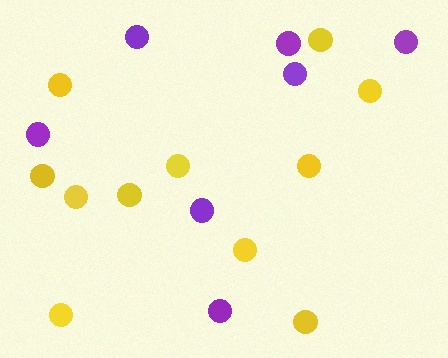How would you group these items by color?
There are 2 groups: one group of purple circles (7) and one group of yellow circles (11).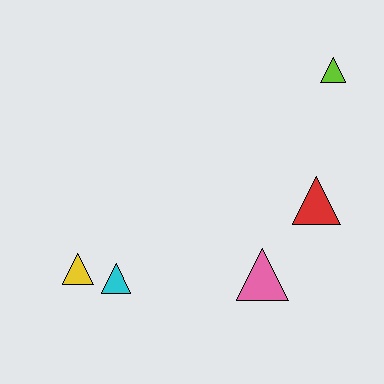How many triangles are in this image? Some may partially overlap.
There are 5 triangles.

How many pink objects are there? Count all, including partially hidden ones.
There is 1 pink object.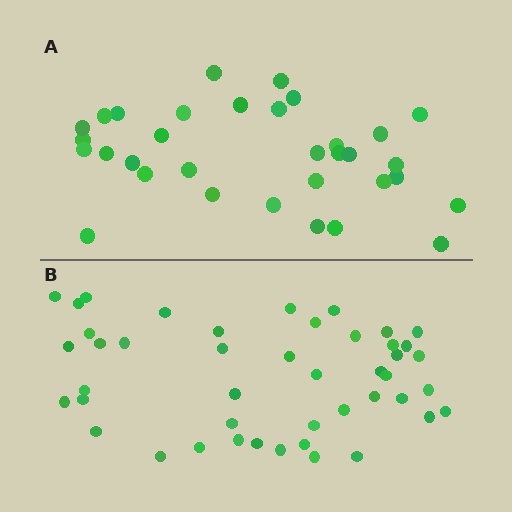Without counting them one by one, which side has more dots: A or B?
Region B (the bottom region) has more dots.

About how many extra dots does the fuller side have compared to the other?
Region B has roughly 12 or so more dots than region A.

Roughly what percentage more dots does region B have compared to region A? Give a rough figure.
About 35% more.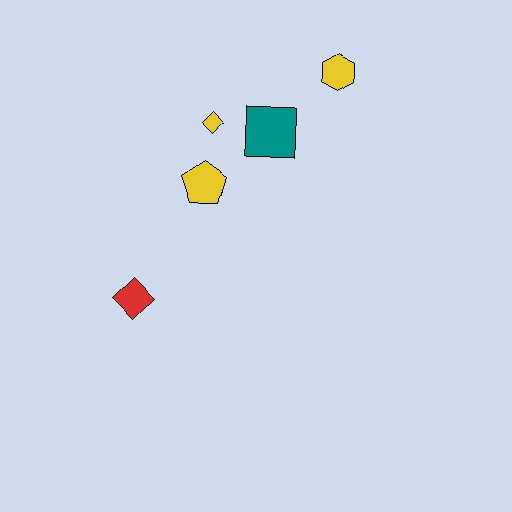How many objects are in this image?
There are 5 objects.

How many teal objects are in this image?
There is 1 teal object.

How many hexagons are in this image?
There is 1 hexagon.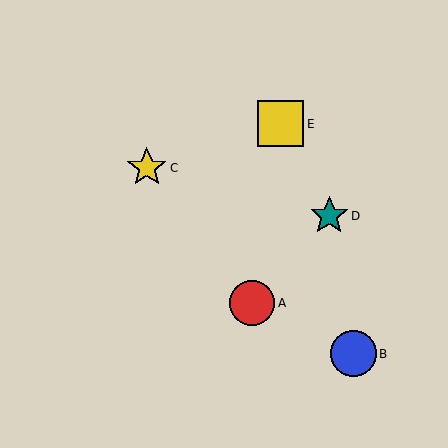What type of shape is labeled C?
Shape C is a yellow star.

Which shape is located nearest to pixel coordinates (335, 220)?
The teal star (labeled D) at (329, 216) is nearest to that location.